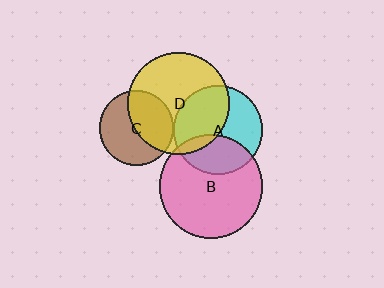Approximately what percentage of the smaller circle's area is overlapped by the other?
Approximately 5%.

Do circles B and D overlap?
Yes.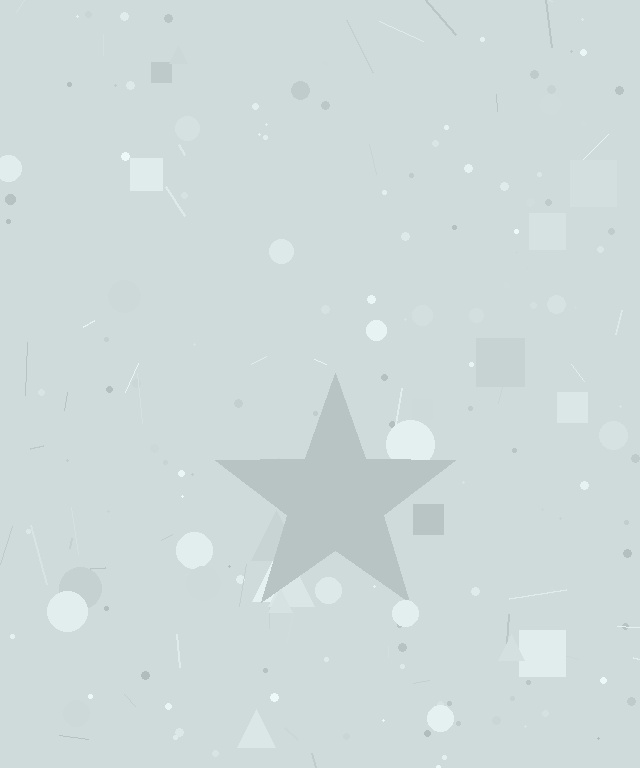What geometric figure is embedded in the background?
A star is embedded in the background.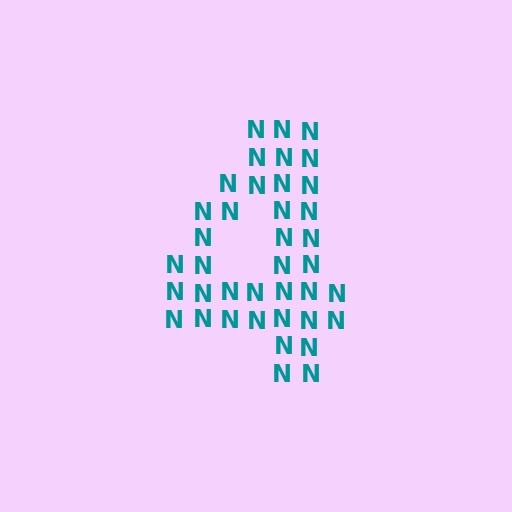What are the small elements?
The small elements are letter N's.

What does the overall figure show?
The overall figure shows the digit 4.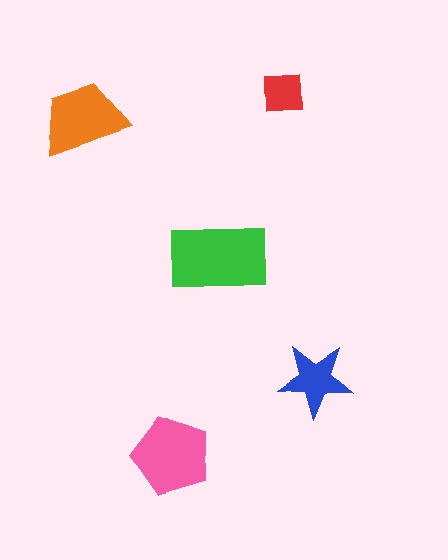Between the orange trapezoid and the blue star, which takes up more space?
The orange trapezoid.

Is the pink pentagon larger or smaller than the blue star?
Larger.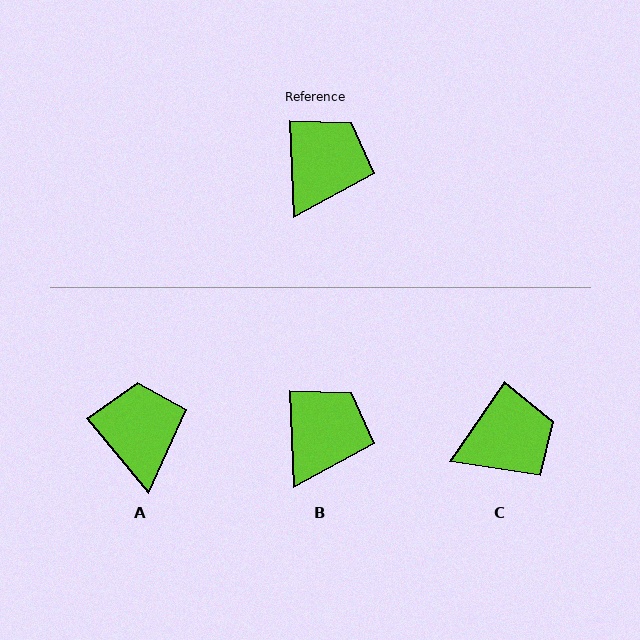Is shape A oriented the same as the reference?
No, it is off by about 37 degrees.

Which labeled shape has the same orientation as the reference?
B.